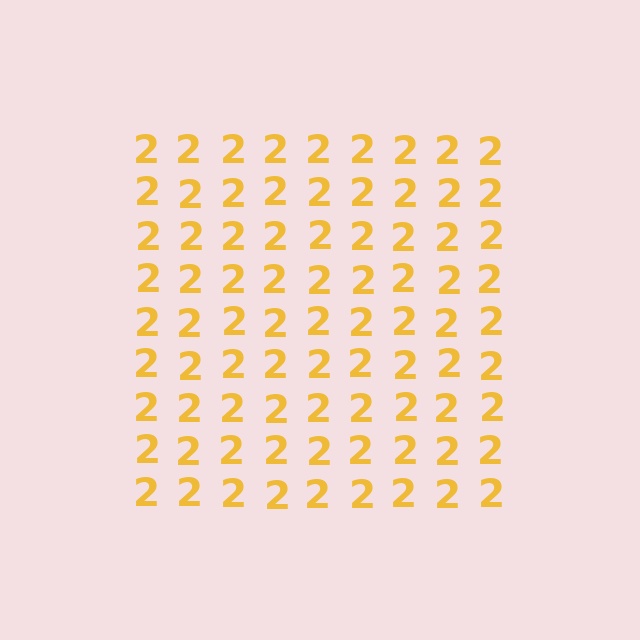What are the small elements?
The small elements are digit 2's.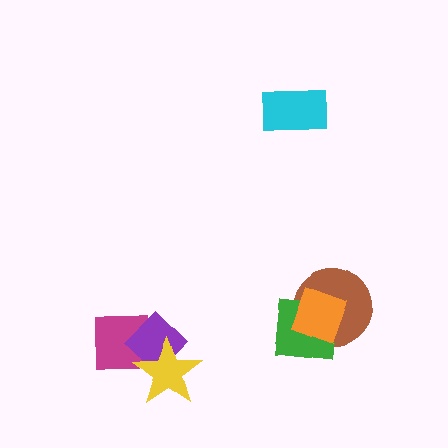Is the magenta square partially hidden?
Yes, it is partially covered by another shape.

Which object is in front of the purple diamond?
The yellow star is in front of the purple diamond.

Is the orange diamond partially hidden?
No, no other shape covers it.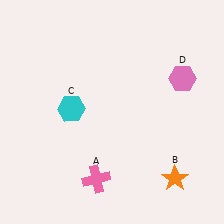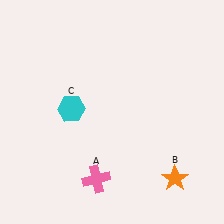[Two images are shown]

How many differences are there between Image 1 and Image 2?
There is 1 difference between the two images.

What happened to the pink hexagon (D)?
The pink hexagon (D) was removed in Image 2. It was in the top-right area of Image 1.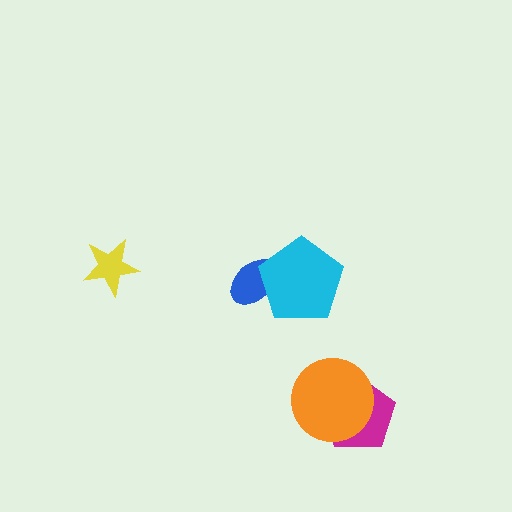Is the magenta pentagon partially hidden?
Yes, it is partially covered by another shape.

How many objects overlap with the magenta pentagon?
1 object overlaps with the magenta pentagon.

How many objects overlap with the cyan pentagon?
1 object overlaps with the cyan pentagon.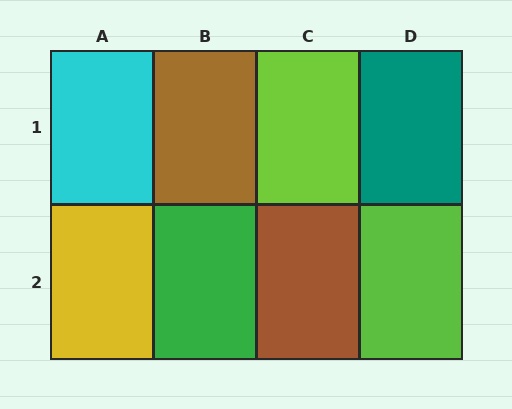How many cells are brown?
2 cells are brown.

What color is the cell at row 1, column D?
Teal.